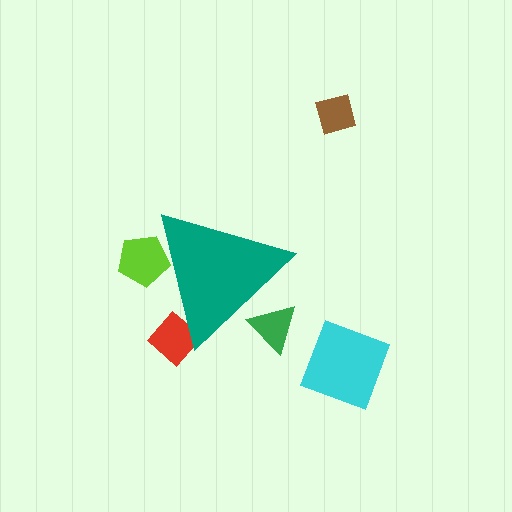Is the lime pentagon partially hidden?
Yes, the lime pentagon is partially hidden behind the teal triangle.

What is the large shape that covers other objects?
A teal triangle.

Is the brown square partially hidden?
No, the brown square is fully visible.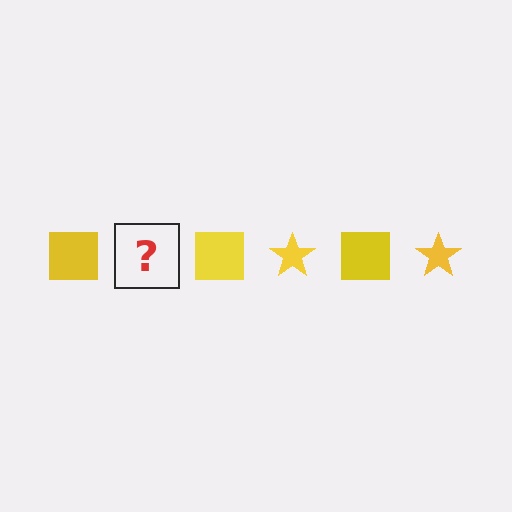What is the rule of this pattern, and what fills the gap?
The rule is that the pattern cycles through square, star shapes in yellow. The gap should be filled with a yellow star.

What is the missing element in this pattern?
The missing element is a yellow star.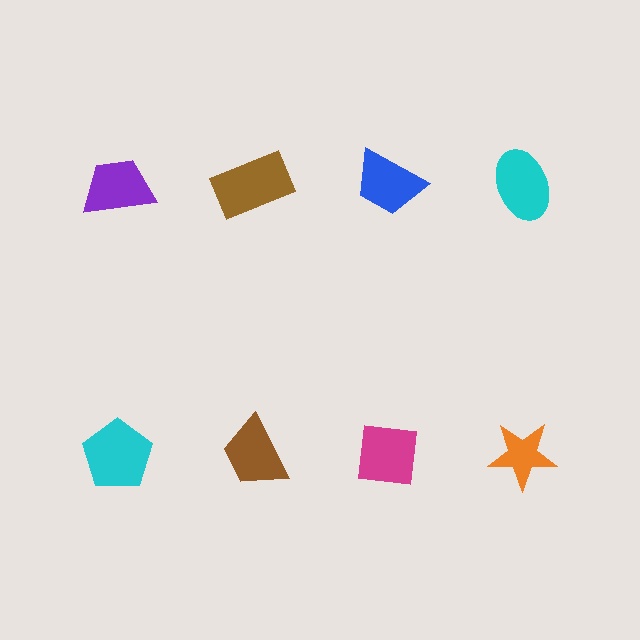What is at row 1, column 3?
A blue trapezoid.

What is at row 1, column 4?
A cyan ellipse.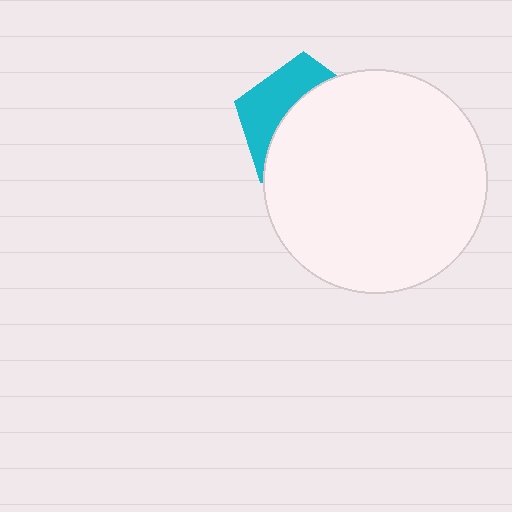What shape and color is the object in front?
The object in front is a white circle.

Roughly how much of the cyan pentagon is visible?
A small part of it is visible (roughly 36%).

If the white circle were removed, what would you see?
You would see the complete cyan pentagon.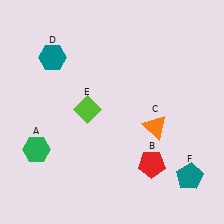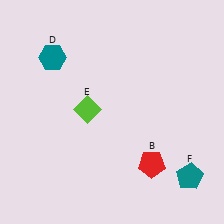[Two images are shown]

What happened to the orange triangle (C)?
The orange triangle (C) was removed in Image 2. It was in the bottom-right area of Image 1.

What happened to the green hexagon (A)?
The green hexagon (A) was removed in Image 2. It was in the bottom-left area of Image 1.